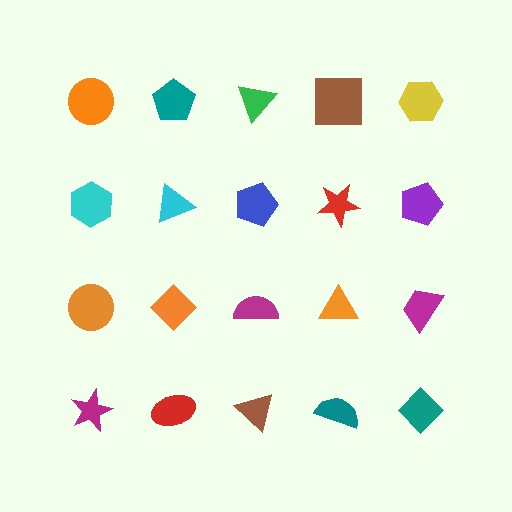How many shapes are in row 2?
5 shapes.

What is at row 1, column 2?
A teal pentagon.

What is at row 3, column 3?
A magenta semicircle.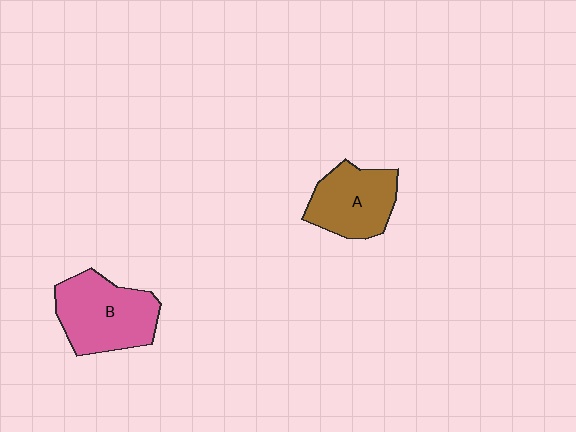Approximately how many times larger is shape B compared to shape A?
Approximately 1.2 times.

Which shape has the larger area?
Shape B (pink).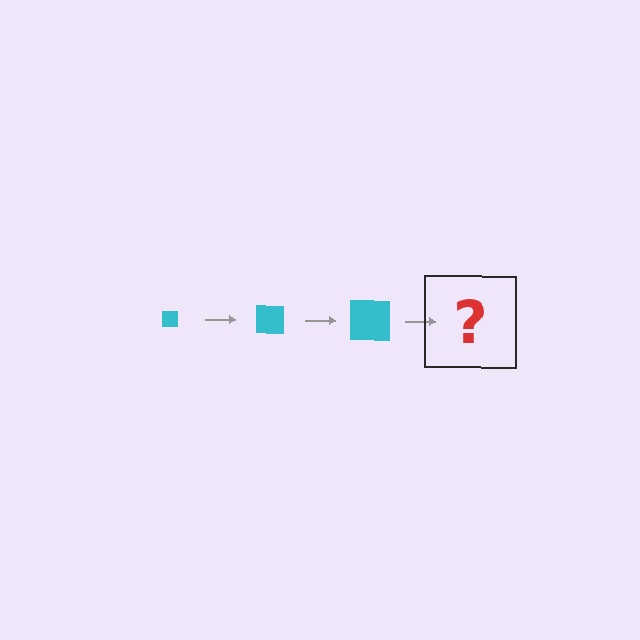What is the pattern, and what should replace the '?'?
The pattern is that the square gets progressively larger each step. The '?' should be a cyan square, larger than the previous one.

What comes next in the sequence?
The next element should be a cyan square, larger than the previous one.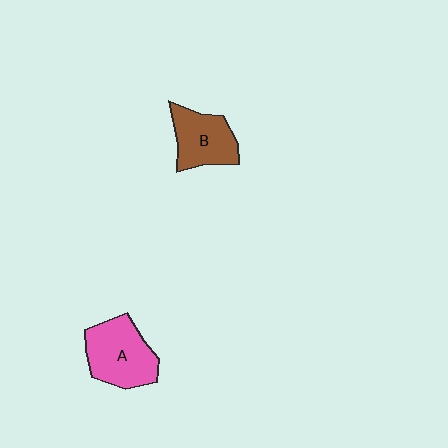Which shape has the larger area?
Shape A (pink).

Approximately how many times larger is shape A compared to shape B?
Approximately 1.2 times.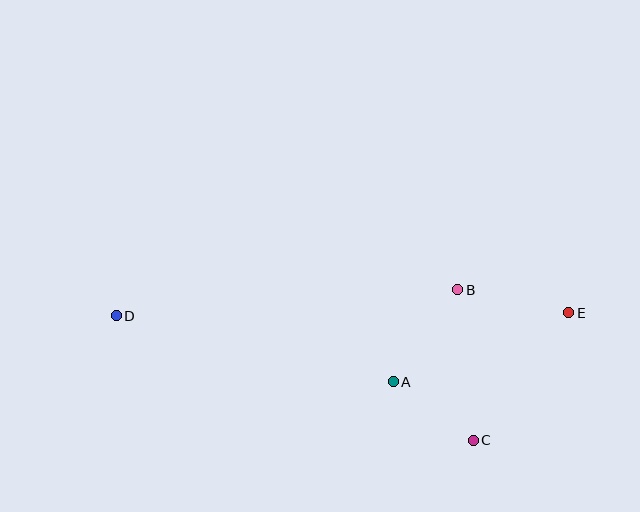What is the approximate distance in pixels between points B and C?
The distance between B and C is approximately 151 pixels.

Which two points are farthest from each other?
Points D and E are farthest from each other.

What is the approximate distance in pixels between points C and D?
The distance between C and D is approximately 378 pixels.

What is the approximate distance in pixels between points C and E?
The distance between C and E is approximately 159 pixels.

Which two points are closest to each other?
Points A and C are closest to each other.